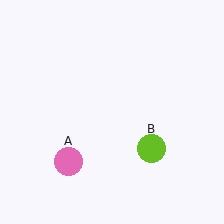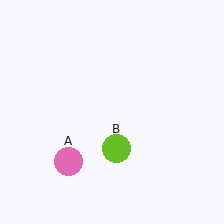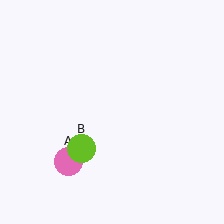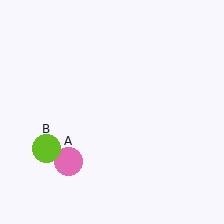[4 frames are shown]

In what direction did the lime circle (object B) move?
The lime circle (object B) moved left.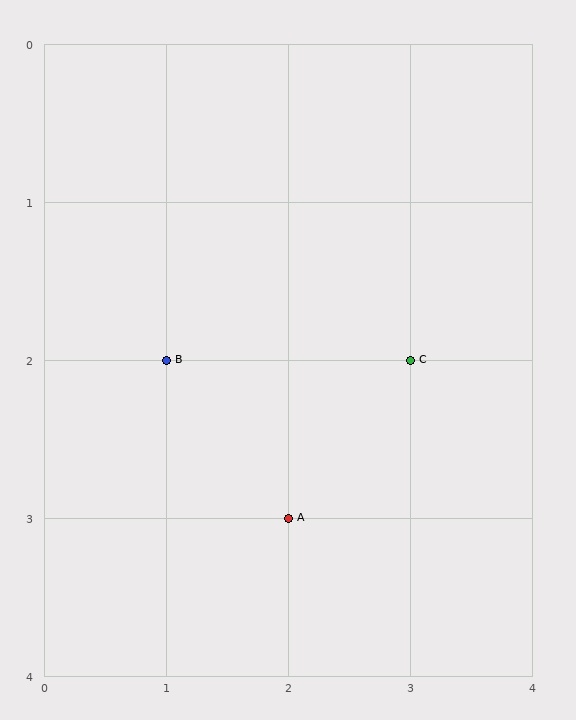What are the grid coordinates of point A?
Point A is at grid coordinates (2, 3).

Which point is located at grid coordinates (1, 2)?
Point B is at (1, 2).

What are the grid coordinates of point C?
Point C is at grid coordinates (3, 2).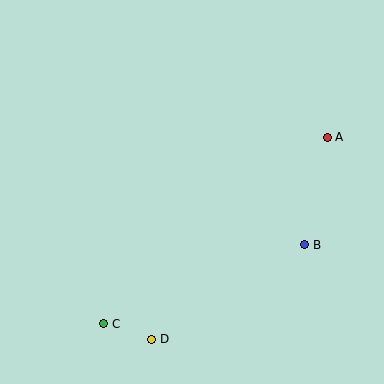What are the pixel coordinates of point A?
Point A is at (327, 137).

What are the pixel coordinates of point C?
Point C is at (104, 324).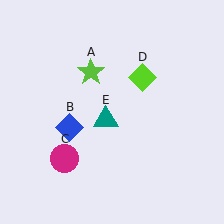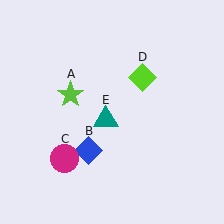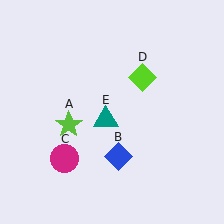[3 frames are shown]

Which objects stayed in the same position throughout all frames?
Magenta circle (object C) and lime diamond (object D) and teal triangle (object E) remained stationary.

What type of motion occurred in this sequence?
The lime star (object A), blue diamond (object B) rotated counterclockwise around the center of the scene.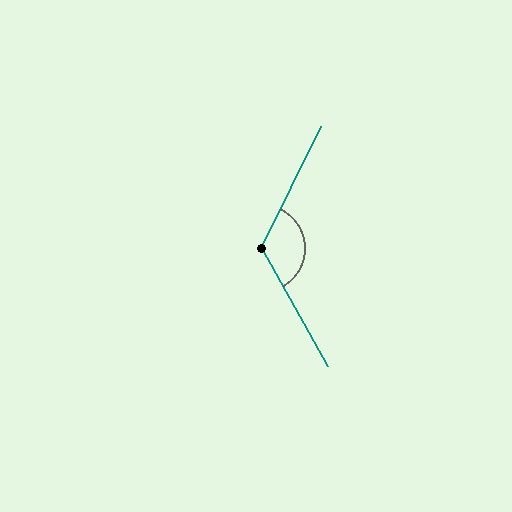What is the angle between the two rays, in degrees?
Approximately 125 degrees.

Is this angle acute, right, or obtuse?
It is obtuse.